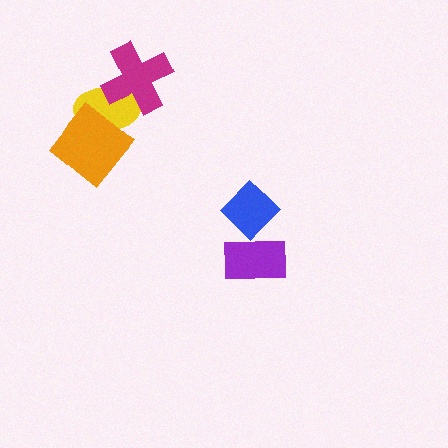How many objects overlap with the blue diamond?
1 object overlaps with the blue diamond.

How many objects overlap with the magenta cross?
1 object overlaps with the magenta cross.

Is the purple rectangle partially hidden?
Yes, it is partially covered by another shape.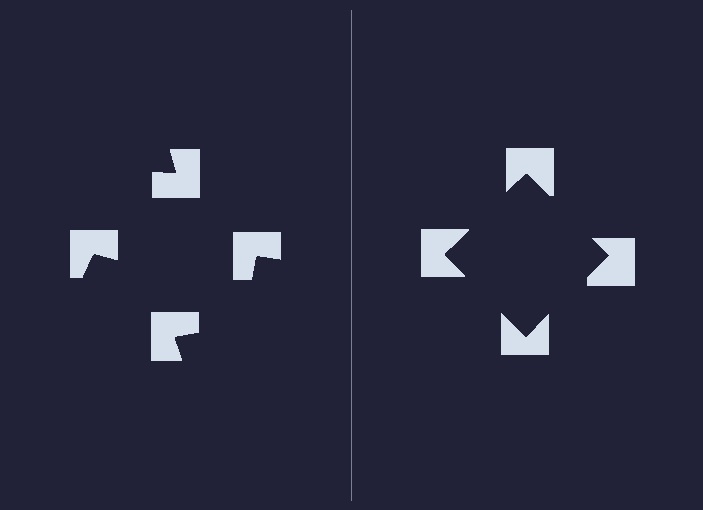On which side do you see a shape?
An illusory square appears on the right side. On the left side the wedge cuts are rotated, so no coherent shape forms.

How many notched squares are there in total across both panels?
8 — 4 on each side.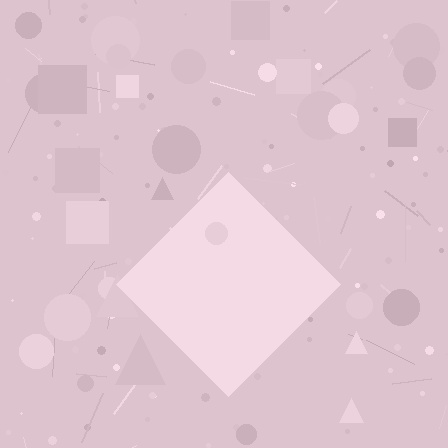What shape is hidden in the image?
A diamond is hidden in the image.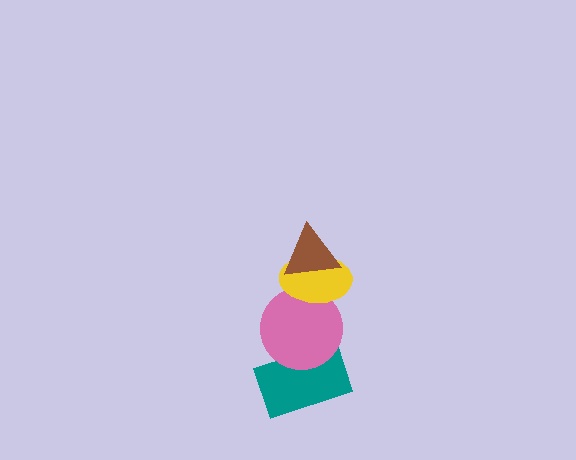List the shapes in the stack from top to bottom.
From top to bottom: the brown triangle, the yellow ellipse, the pink circle, the teal rectangle.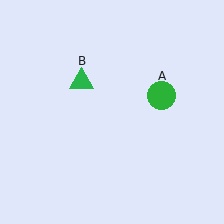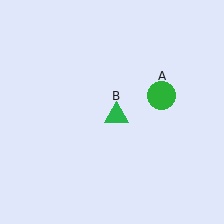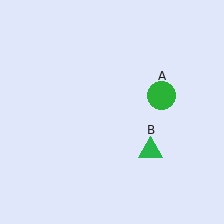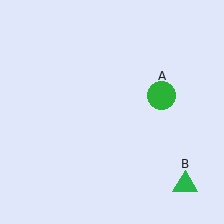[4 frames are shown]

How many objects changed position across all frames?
1 object changed position: green triangle (object B).